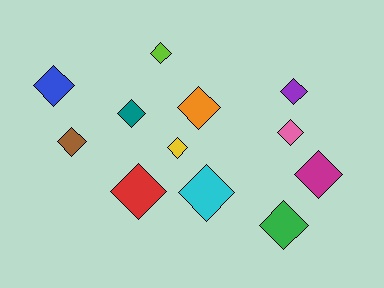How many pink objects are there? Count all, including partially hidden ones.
There is 1 pink object.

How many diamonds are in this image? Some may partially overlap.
There are 12 diamonds.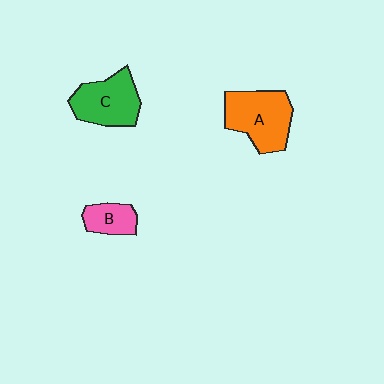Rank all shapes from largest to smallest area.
From largest to smallest: A (orange), C (green), B (pink).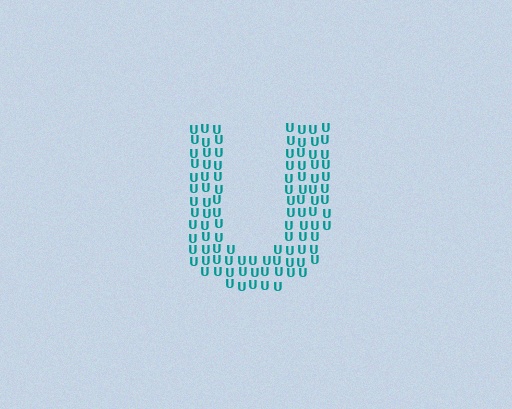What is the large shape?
The large shape is the letter U.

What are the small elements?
The small elements are letter U's.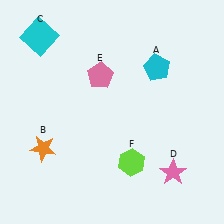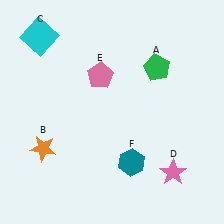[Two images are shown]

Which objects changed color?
A changed from cyan to green. F changed from lime to teal.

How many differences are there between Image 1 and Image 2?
There are 2 differences between the two images.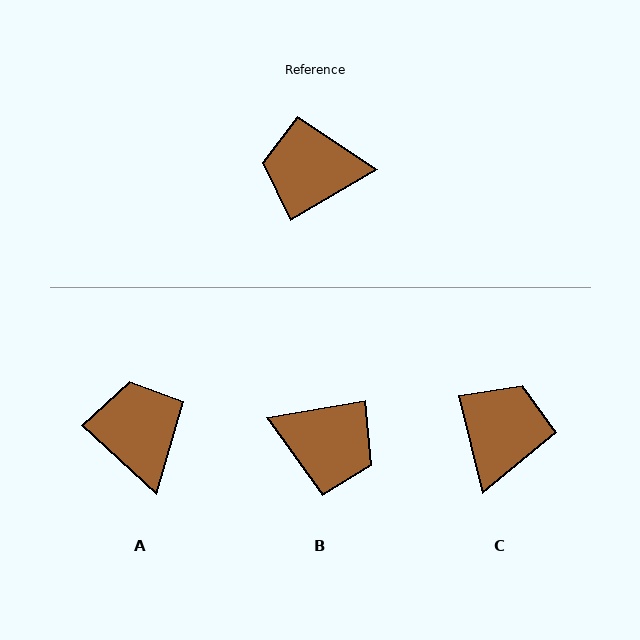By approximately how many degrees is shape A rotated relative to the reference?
Approximately 73 degrees clockwise.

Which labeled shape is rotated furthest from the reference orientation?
B, about 159 degrees away.